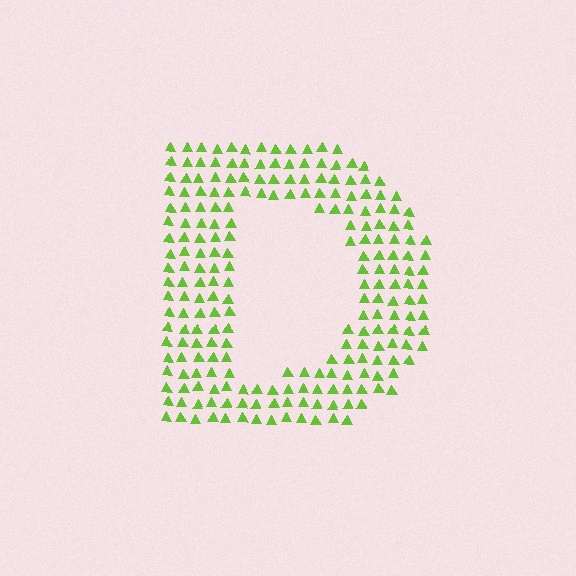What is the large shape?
The large shape is the letter D.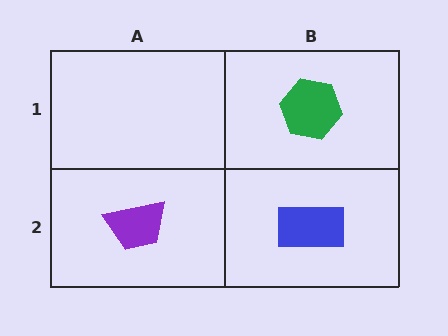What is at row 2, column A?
A purple trapezoid.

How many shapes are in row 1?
1 shape.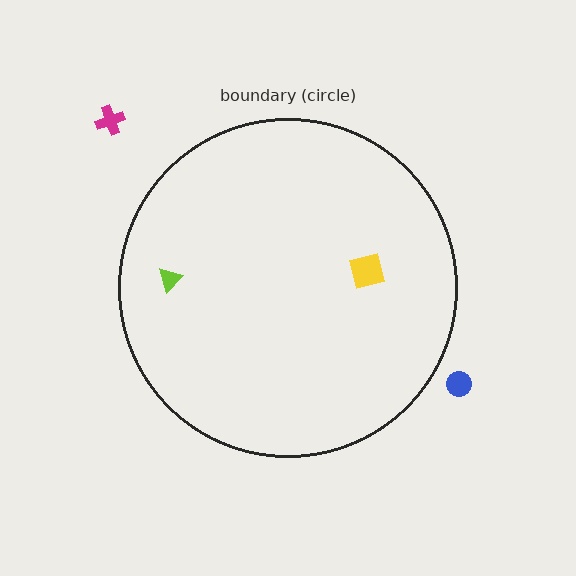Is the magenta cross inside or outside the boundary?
Outside.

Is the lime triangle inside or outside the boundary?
Inside.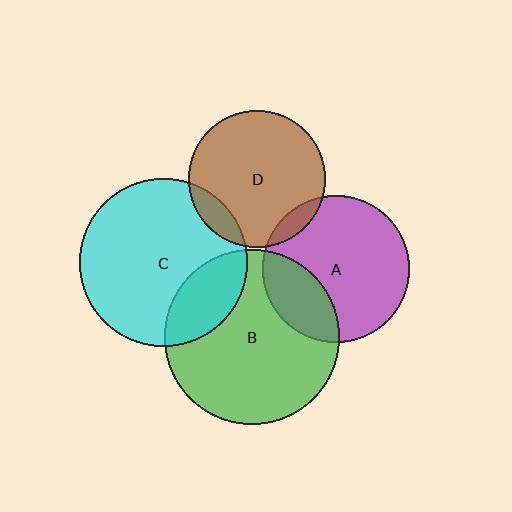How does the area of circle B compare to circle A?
Approximately 1.4 times.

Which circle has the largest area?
Circle B (green).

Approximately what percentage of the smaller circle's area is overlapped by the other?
Approximately 25%.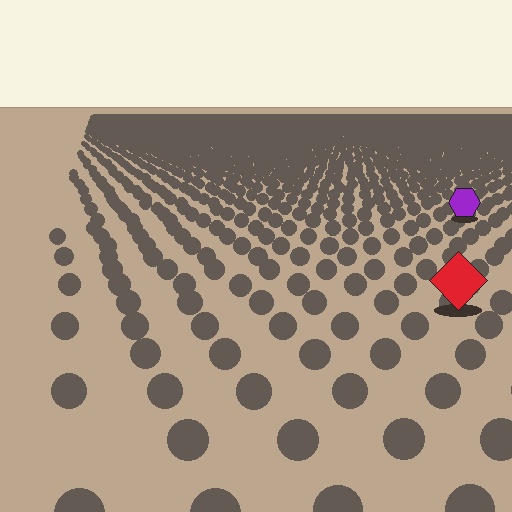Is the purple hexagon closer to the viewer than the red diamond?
No. The red diamond is closer — you can tell from the texture gradient: the ground texture is coarser near it.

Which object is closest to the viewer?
The red diamond is closest. The texture marks near it are larger and more spread out.